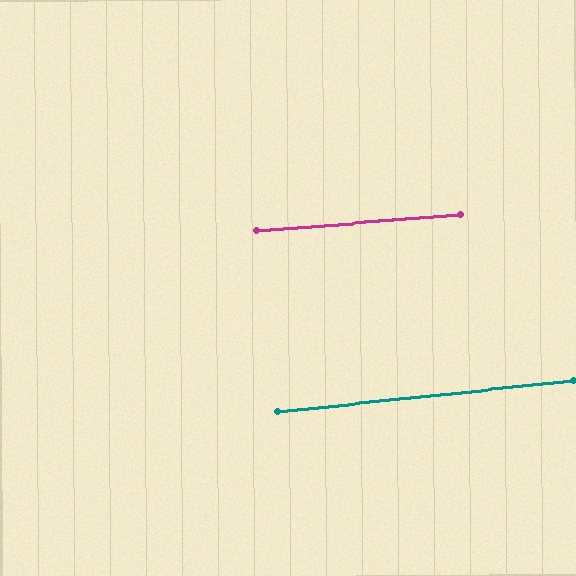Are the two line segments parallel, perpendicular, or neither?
Parallel — their directions differ by only 1.4°.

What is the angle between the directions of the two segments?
Approximately 1 degree.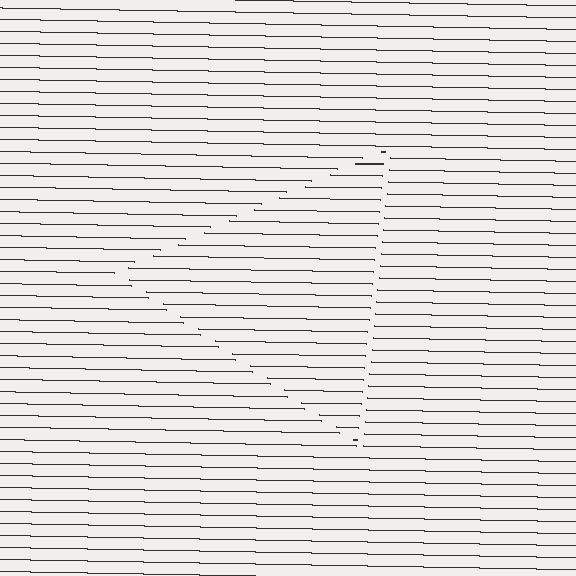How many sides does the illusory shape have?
3 sides — the line-ends trace a triangle.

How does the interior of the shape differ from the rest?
The interior of the shape contains the same grating, shifted by half a period — the contour is defined by the phase discontinuity where line-ends from the inner and outer gratings abut.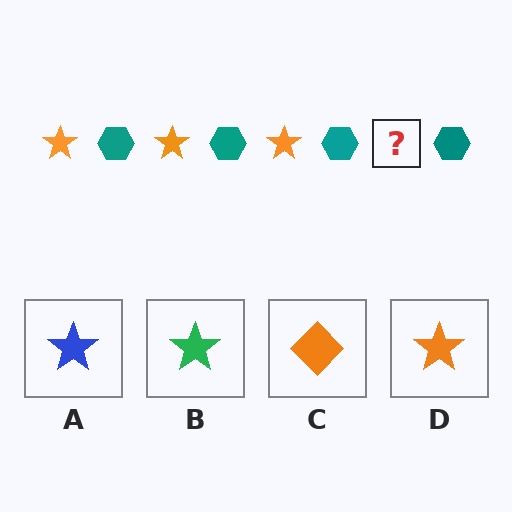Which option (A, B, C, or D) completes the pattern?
D.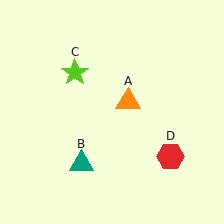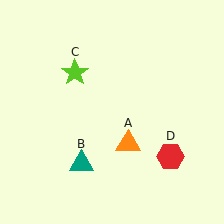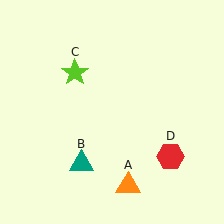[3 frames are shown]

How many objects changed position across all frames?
1 object changed position: orange triangle (object A).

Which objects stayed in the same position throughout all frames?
Teal triangle (object B) and lime star (object C) and red hexagon (object D) remained stationary.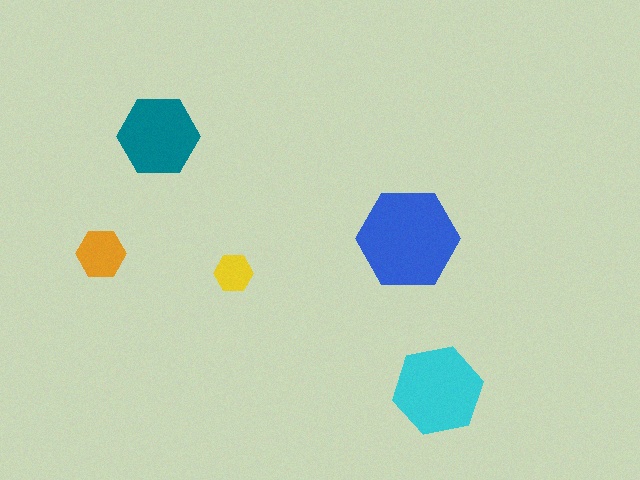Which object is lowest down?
The cyan hexagon is bottommost.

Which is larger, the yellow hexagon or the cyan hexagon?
The cyan one.